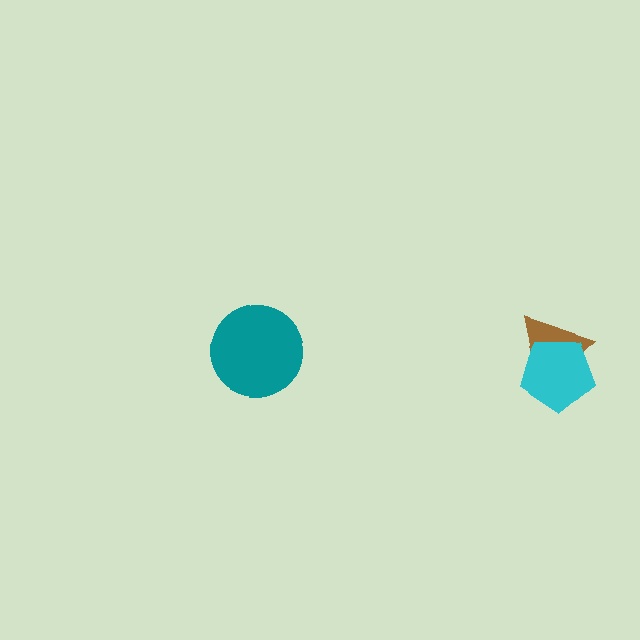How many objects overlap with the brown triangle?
1 object overlaps with the brown triangle.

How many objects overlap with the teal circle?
0 objects overlap with the teal circle.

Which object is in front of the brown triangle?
The cyan pentagon is in front of the brown triangle.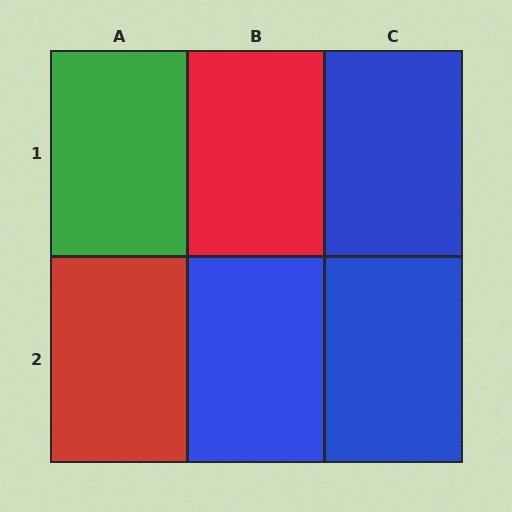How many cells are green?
1 cell is green.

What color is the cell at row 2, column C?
Blue.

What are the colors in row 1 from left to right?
Green, red, blue.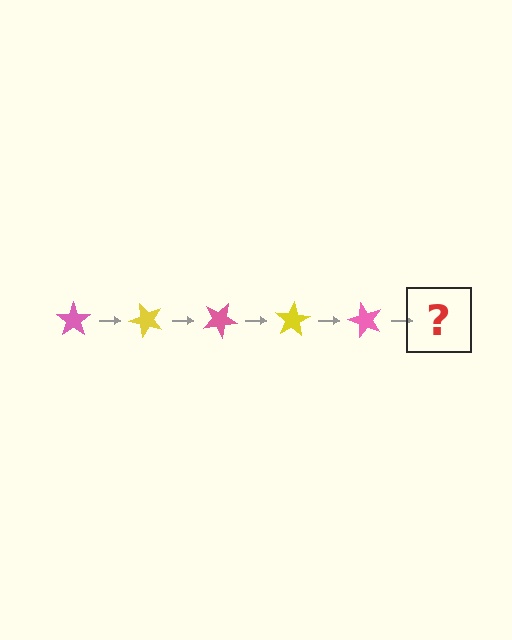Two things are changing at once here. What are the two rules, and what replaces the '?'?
The two rules are that it rotates 50 degrees each step and the color cycles through pink and yellow. The '?' should be a yellow star, rotated 250 degrees from the start.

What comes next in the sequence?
The next element should be a yellow star, rotated 250 degrees from the start.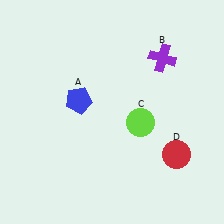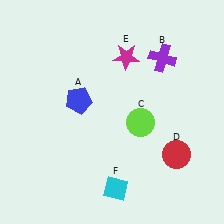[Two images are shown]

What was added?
A magenta star (E), a cyan diamond (F) were added in Image 2.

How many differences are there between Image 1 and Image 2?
There are 2 differences between the two images.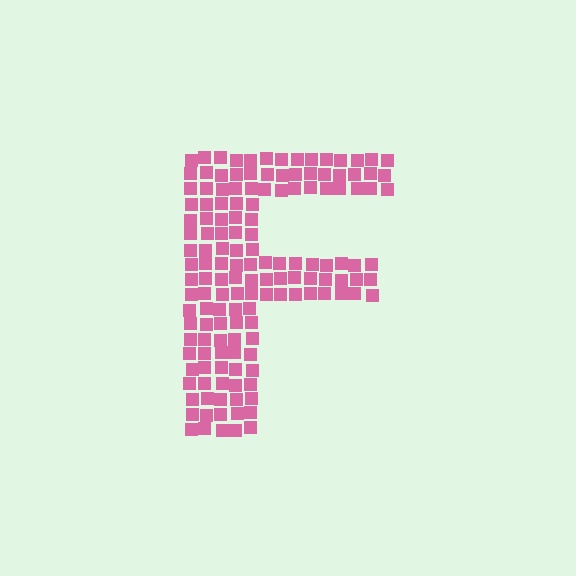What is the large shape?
The large shape is the letter F.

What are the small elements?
The small elements are squares.